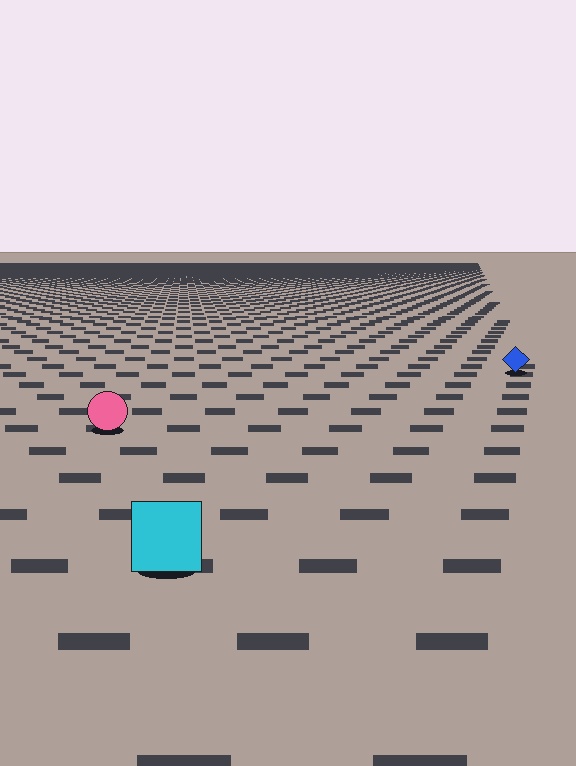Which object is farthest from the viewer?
The blue diamond is farthest from the viewer. It appears smaller and the ground texture around it is denser.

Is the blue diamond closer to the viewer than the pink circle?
No. The pink circle is closer — you can tell from the texture gradient: the ground texture is coarser near it.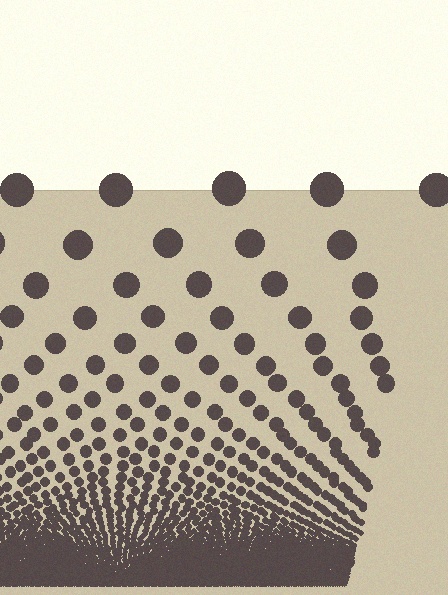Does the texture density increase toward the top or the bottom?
Density increases toward the bottom.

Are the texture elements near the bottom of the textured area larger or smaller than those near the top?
Smaller. The gradient is inverted — elements near the bottom are smaller and denser.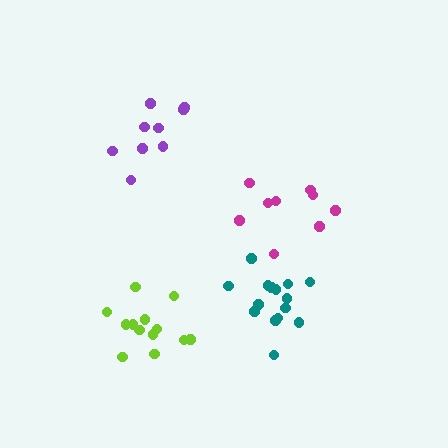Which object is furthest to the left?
The lime cluster is leftmost.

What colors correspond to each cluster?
The clusters are colored: lime, teal, magenta, purple.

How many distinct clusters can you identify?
There are 4 distinct clusters.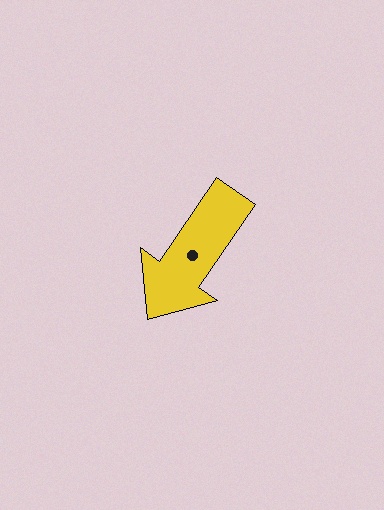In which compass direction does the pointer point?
Southwest.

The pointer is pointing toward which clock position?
Roughly 7 o'clock.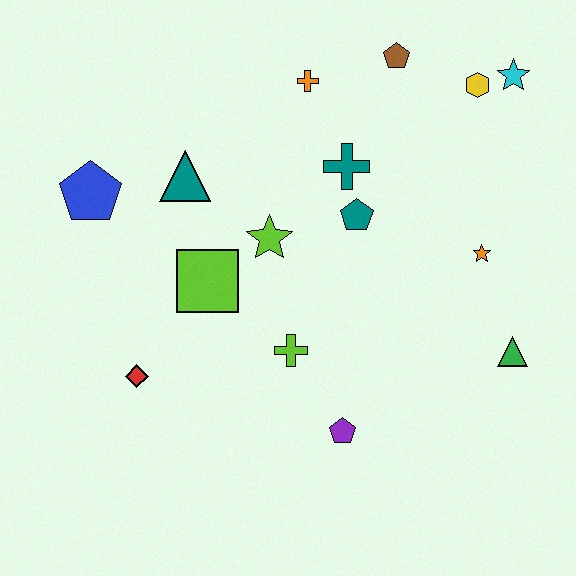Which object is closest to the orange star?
The green triangle is closest to the orange star.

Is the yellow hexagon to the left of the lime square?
No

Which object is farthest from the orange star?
The blue pentagon is farthest from the orange star.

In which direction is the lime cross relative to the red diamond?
The lime cross is to the right of the red diamond.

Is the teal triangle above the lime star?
Yes